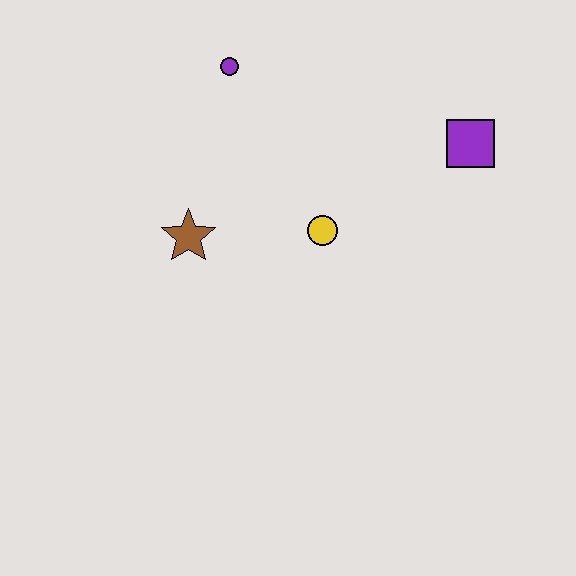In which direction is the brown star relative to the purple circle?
The brown star is below the purple circle.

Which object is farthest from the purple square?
The brown star is farthest from the purple square.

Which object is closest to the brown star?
The yellow circle is closest to the brown star.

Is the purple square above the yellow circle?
Yes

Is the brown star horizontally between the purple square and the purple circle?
No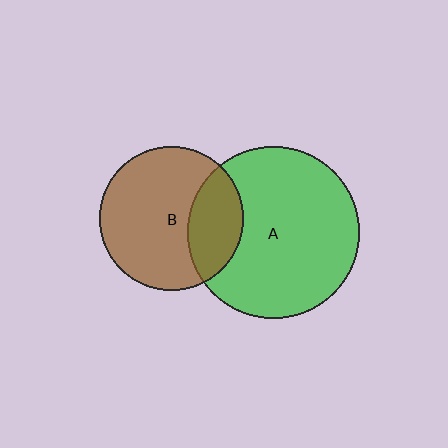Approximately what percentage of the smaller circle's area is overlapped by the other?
Approximately 30%.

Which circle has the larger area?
Circle A (green).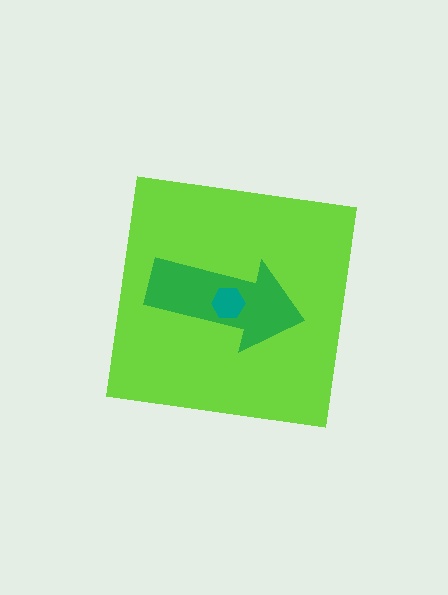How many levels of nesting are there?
3.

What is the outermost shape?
The lime square.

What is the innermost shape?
The teal hexagon.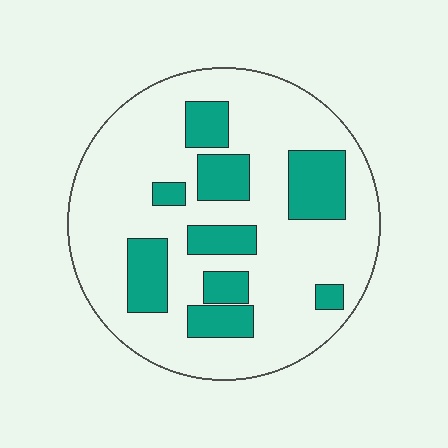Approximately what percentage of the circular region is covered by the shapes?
Approximately 25%.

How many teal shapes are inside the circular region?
9.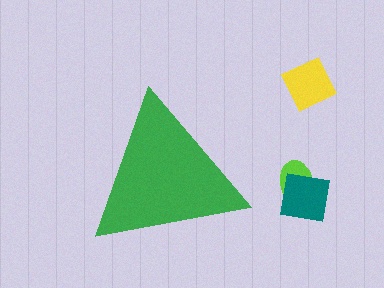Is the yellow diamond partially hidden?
No, the yellow diamond is fully visible.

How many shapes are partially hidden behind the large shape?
0 shapes are partially hidden.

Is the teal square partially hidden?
No, the teal square is fully visible.